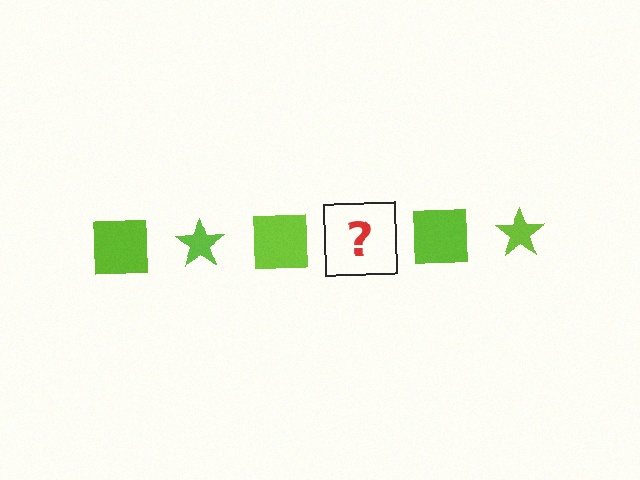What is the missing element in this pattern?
The missing element is a lime star.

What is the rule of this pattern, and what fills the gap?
The rule is that the pattern cycles through square, star shapes in lime. The gap should be filled with a lime star.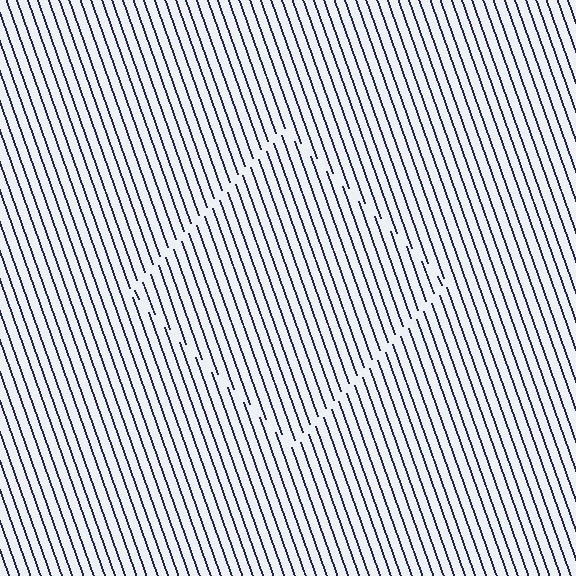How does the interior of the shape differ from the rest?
The interior of the shape contains the same grating, shifted by half a period — the contour is defined by the phase discontinuity where line-ends from the inner and outer gratings abut.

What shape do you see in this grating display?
An illusory square. The interior of the shape contains the same grating, shifted by half a period — the contour is defined by the phase discontinuity where line-ends from the inner and outer gratings abut.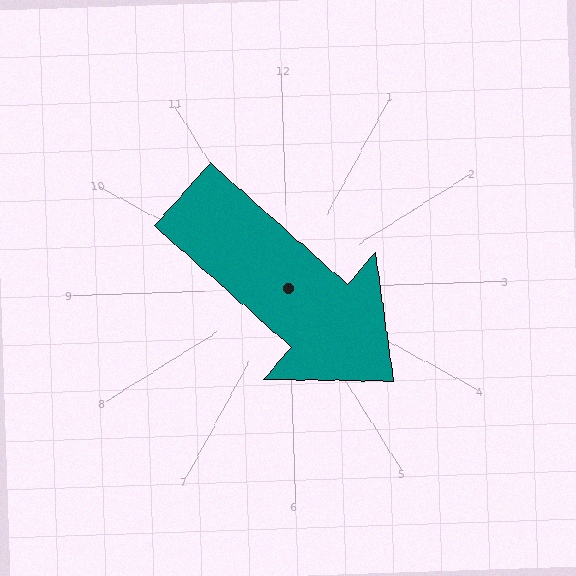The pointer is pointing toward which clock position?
Roughly 4 o'clock.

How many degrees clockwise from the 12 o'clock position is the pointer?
Approximately 133 degrees.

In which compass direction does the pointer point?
Southeast.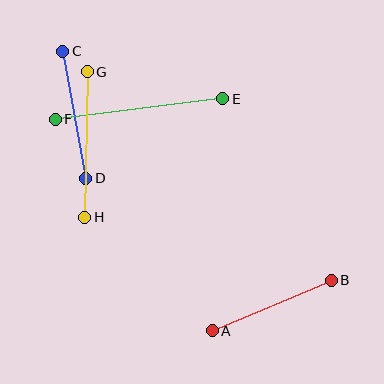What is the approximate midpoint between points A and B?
The midpoint is at approximately (272, 306) pixels.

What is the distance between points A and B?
The distance is approximately 129 pixels.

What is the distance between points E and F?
The distance is approximately 168 pixels.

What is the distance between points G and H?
The distance is approximately 145 pixels.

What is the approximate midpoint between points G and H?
The midpoint is at approximately (86, 145) pixels.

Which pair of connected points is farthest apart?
Points E and F are farthest apart.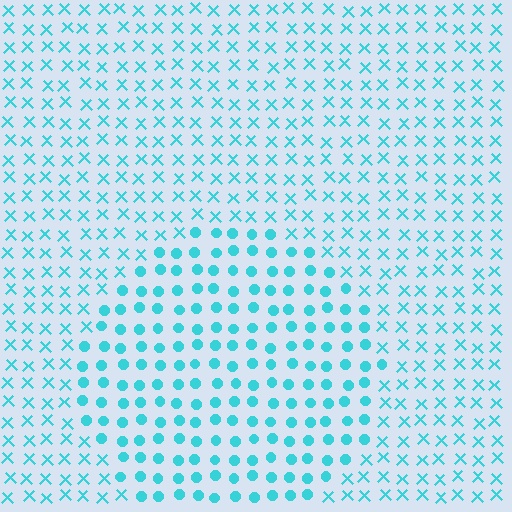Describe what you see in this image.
The image is filled with small cyan elements arranged in a uniform grid. A circle-shaped region contains circles, while the surrounding area contains X marks. The boundary is defined purely by the change in element shape.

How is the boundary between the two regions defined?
The boundary is defined by a change in element shape: circles inside vs. X marks outside. All elements share the same color and spacing.